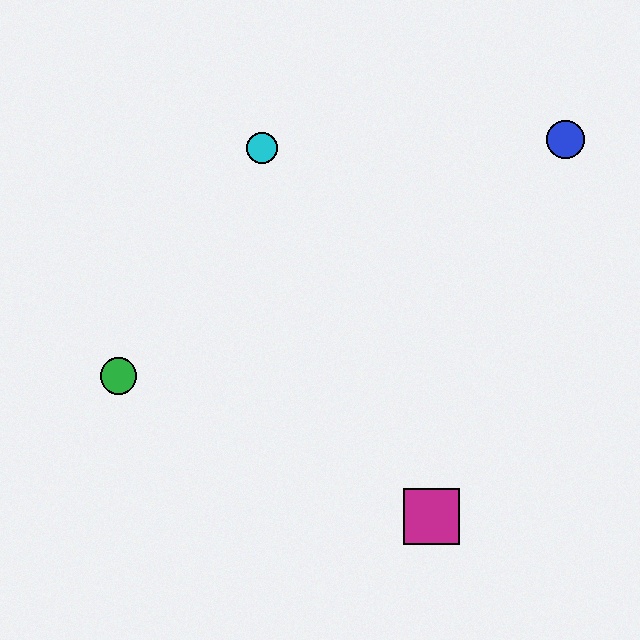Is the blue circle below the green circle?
No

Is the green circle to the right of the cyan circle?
No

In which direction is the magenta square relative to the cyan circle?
The magenta square is below the cyan circle.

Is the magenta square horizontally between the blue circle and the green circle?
Yes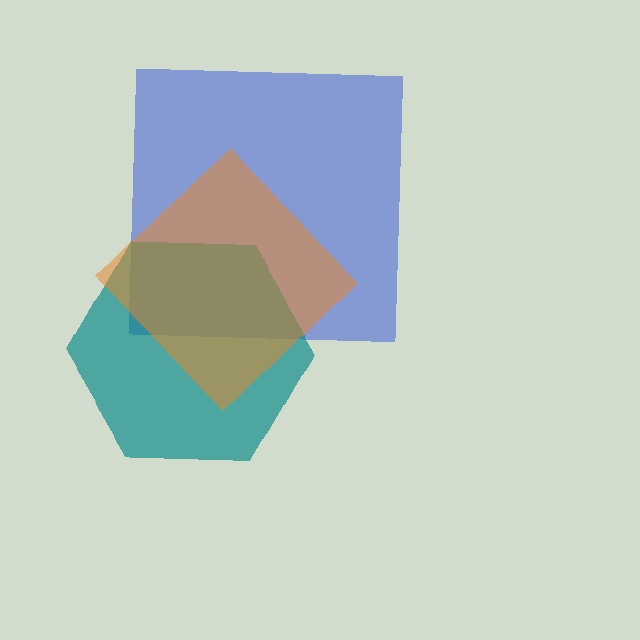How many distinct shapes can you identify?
There are 3 distinct shapes: a blue square, a teal hexagon, an orange diamond.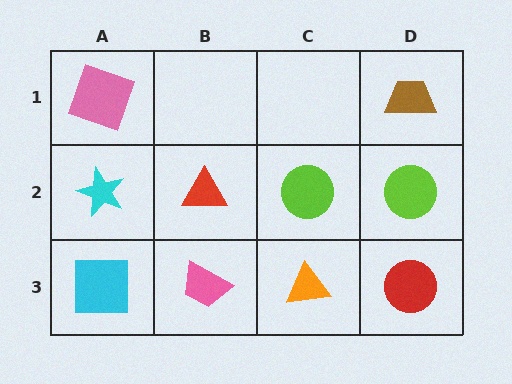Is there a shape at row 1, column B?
No, that cell is empty.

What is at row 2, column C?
A lime circle.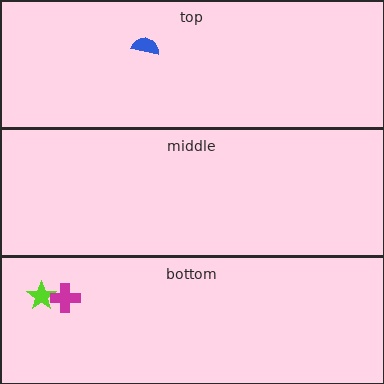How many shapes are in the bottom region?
2.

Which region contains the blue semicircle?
The top region.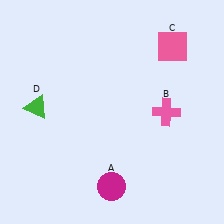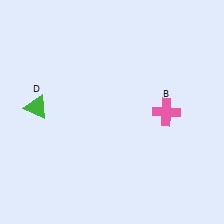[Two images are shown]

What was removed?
The pink square (C), the magenta circle (A) were removed in Image 2.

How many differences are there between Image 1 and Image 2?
There are 2 differences between the two images.